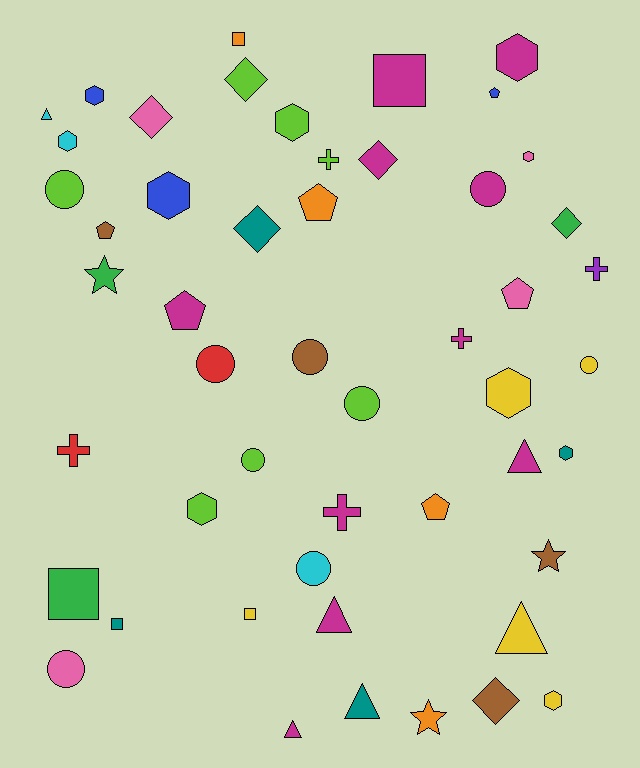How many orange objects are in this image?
There are 4 orange objects.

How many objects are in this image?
There are 50 objects.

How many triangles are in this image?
There are 6 triangles.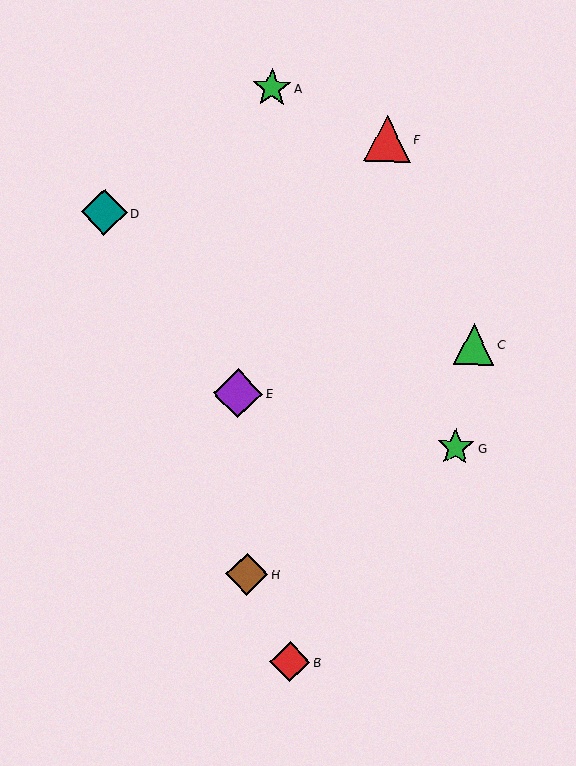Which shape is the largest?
The purple diamond (labeled E) is the largest.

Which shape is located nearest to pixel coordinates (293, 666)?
The red diamond (labeled B) at (290, 662) is nearest to that location.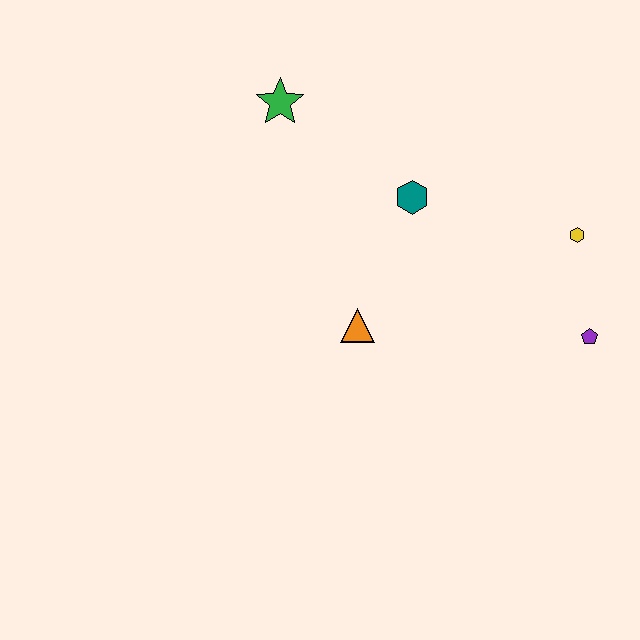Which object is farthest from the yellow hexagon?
The green star is farthest from the yellow hexagon.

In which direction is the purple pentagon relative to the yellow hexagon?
The purple pentagon is below the yellow hexagon.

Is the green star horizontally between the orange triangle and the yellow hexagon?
No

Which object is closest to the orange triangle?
The teal hexagon is closest to the orange triangle.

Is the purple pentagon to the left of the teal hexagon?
No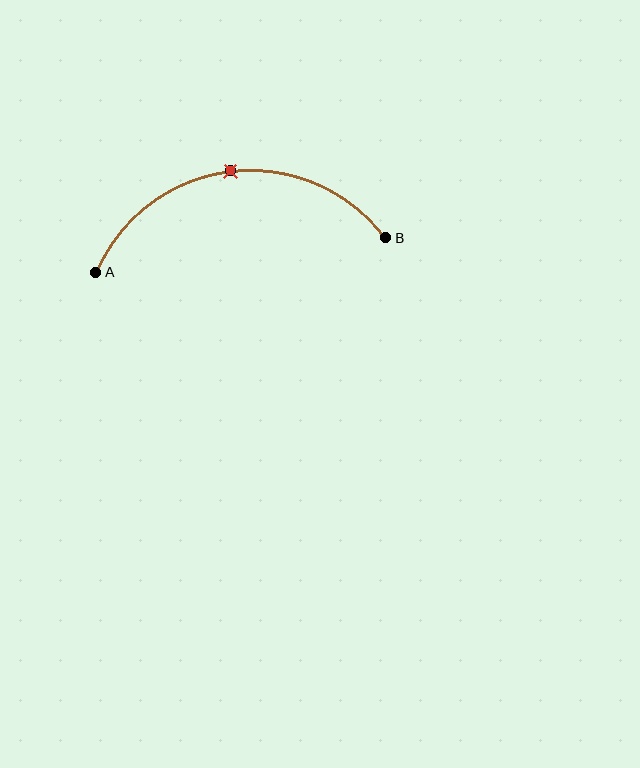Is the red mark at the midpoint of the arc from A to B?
Yes. The red mark lies on the arc at equal arc-length from both A and B — it is the arc midpoint.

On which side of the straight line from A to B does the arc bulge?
The arc bulges above the straight line connecting A and B.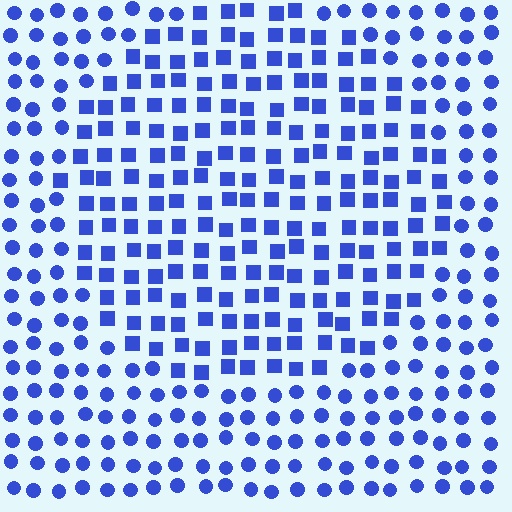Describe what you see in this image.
The image is filled with small blue elements arranged in a uniform grid. A circle-shaped region contains squares, while the surrounding area contains circles. The boundary is defined purely by the change in element shape.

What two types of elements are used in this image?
The image uses squares inside the circle region and circles outside it.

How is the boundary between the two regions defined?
The boundary is defined by a change in element shape: squares inside vs. circles outside. All elements share the same color and spacing.